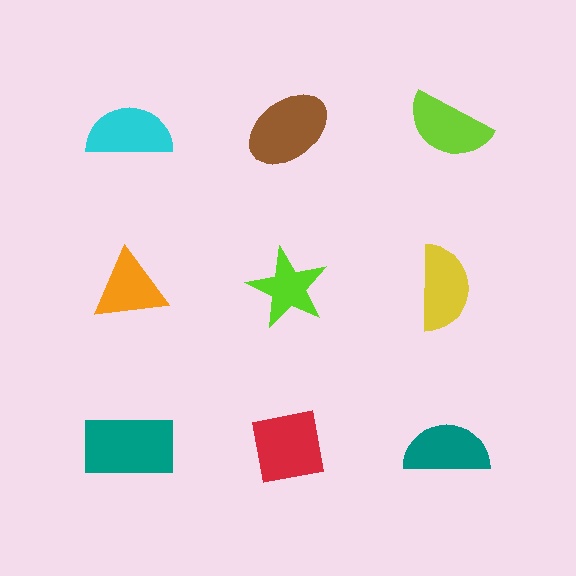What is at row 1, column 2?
A brown ellipse.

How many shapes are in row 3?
3 shapes.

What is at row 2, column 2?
A lime star.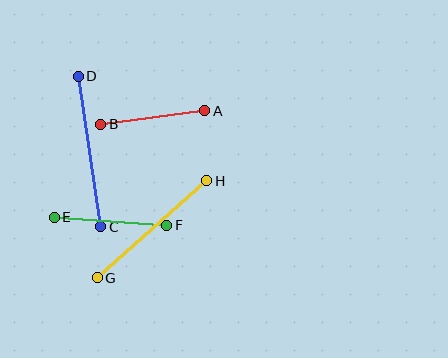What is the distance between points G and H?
The distance is approximately 146 pixels.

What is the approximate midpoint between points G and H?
The midpoint is at approximately (152, 229) pixels.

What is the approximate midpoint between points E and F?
The midpoint is at approximately (110, 221) pixels.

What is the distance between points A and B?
The distance is approximately 105 pixels.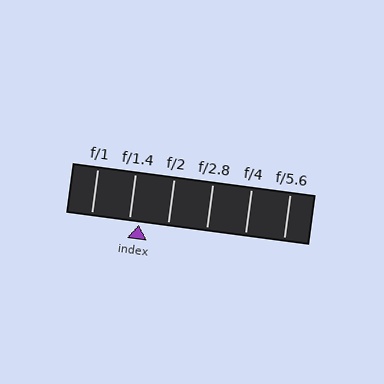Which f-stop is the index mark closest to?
The index mark is closest to f/1.4.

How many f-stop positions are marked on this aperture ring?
There are 6 f-stop positions marked.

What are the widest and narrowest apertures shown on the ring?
The widest aperture shown is f/1 and the narrowest is f/5.6.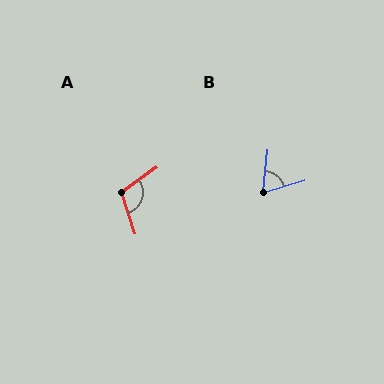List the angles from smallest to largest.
B (67°), A (108°).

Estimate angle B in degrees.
Approximately 67 degrees.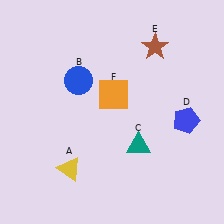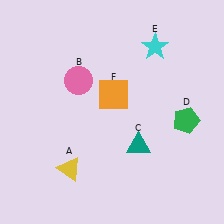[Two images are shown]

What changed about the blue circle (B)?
In Image 1, B is blue. In Image 2, it changed to pink.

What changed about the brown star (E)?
In Image 1, E is brown. In Image 2, it changed to cyan.